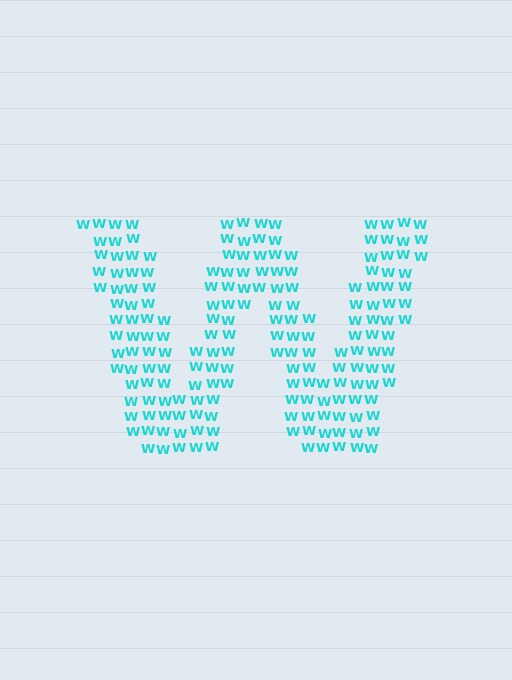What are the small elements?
The small elements are letter W's.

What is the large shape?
The large shape is the letter W.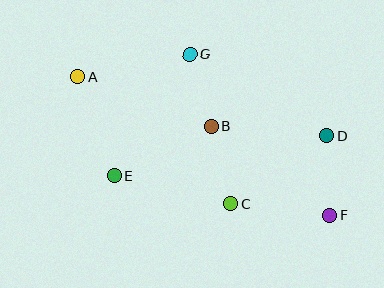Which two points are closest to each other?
Points B and G are closest to each other.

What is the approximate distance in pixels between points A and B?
The distance between A and B is approximately 142 pixels.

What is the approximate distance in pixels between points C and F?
The distance between C and F is approximately 100 pixels.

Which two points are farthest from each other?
Points A and F are farthest from each other.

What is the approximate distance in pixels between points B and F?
The distance between B and F is approximately 148 pixels.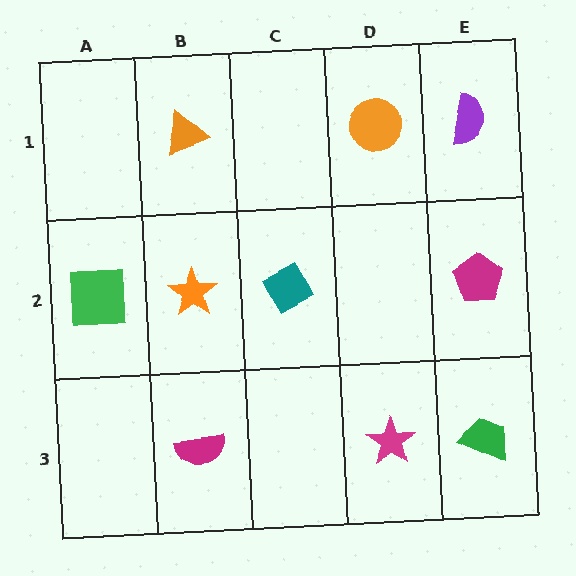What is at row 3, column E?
A green trapezoid.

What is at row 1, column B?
An orange triangle.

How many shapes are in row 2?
4 shapes.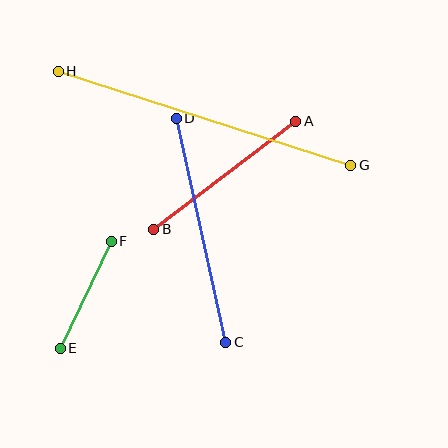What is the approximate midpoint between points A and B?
The midpoint is at approximately (225, 175) pixels.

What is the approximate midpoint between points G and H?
The midpoint is at approximately (205, 118) pixels.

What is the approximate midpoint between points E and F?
The midpoint is at approximately (86, 295) pixels.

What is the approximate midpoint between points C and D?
The midpoint is at approximately (201, 230) pixels.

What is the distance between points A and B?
The distance is approximately 178 pixels.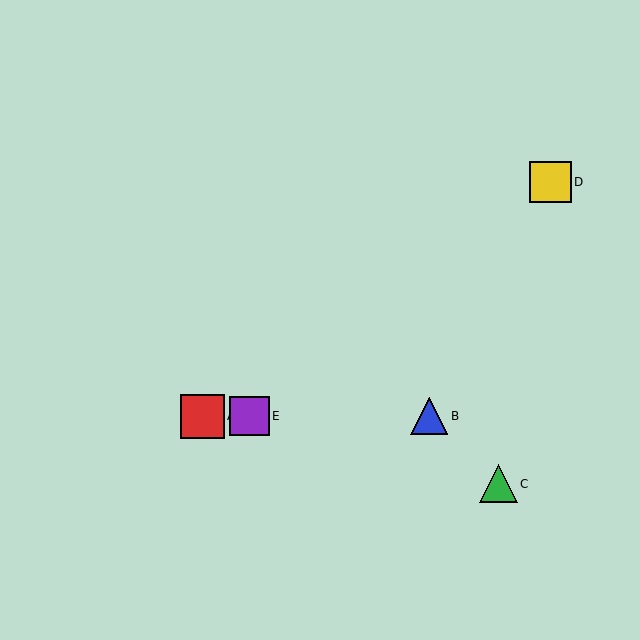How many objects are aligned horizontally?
3 objects (A, B, E) are aligned horizontally.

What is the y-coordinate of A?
Object A is at y≈416.